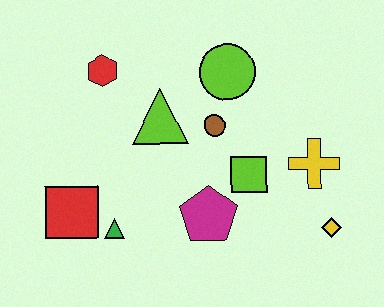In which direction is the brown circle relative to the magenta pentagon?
The brown circle is above the magenta pentagon.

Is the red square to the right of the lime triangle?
No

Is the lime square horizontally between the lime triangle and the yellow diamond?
Yes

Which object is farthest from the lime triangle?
The yellow diamond is farthest from the lime triangle.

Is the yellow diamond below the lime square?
Yes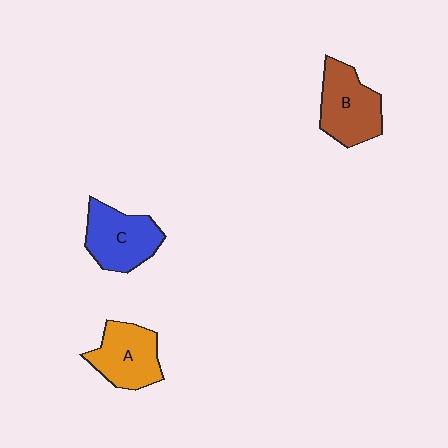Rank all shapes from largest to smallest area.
From largest to smallest: B (brown), C (blue), A (orange).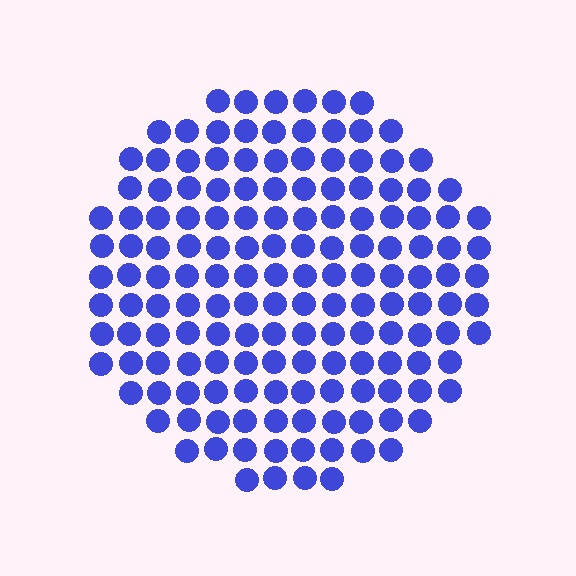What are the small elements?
The small elements are circles.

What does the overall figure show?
The overall figure shows a circle.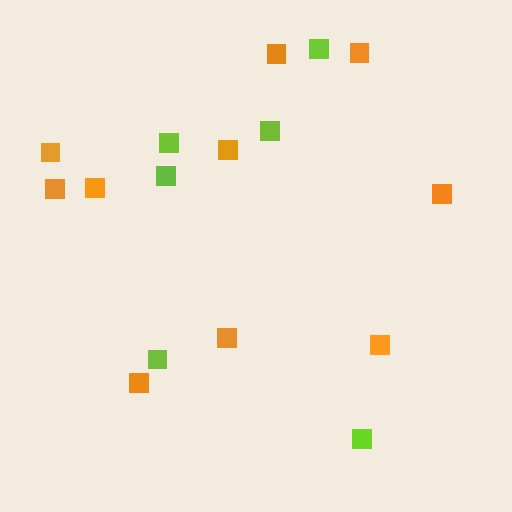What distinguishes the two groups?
There are 2 groups: one group of orange squares (10) and one group of lime squares (6).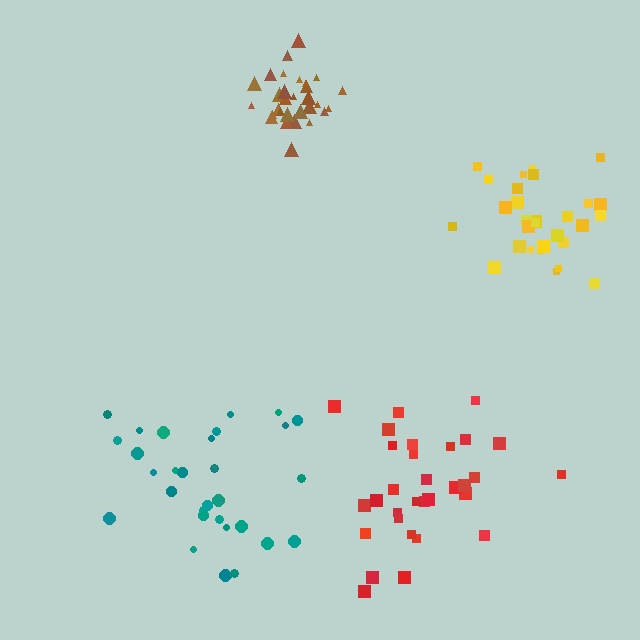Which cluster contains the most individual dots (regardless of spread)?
Brown (34).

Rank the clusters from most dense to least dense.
brown, yellow, red, teal.